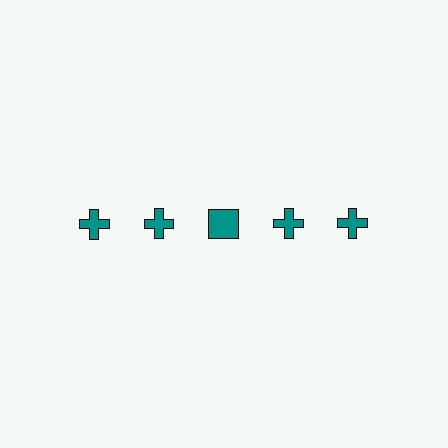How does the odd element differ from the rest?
It has a different shape: square instead of cross.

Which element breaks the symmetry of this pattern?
The teal square in the top row, center column breaks the symmetry. All other shapes are teal crosses.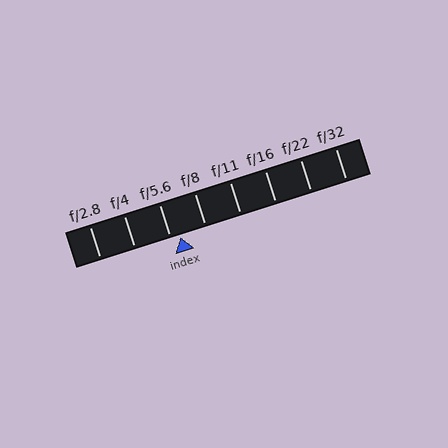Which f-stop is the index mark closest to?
The index mark is closest to f/5.6.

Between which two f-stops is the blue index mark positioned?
The index mark is between f/5.6 and f/8.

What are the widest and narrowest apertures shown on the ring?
The widest aperture shown is f/2.8 and the narrowest is f/32.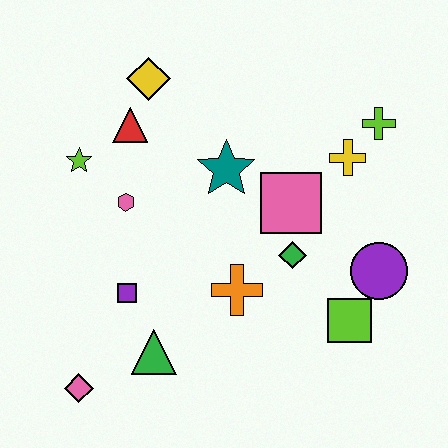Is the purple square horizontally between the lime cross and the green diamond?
No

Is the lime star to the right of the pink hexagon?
No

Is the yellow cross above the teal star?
Yes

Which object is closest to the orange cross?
The green diamond is closest to the orange cross.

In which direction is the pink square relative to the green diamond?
The pink square is above the green diamond.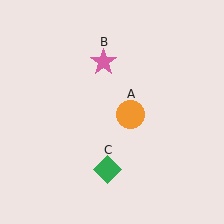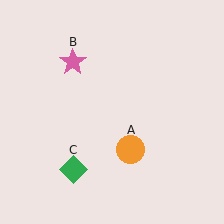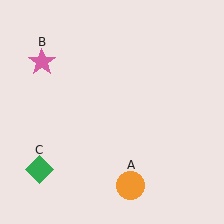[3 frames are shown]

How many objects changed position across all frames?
3 objects changed position: orange circle (object A), pink star (object B), green diamond (object C).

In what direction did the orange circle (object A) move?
The orange circle (object A) moved down.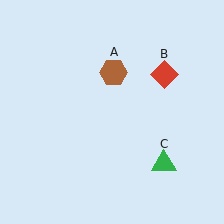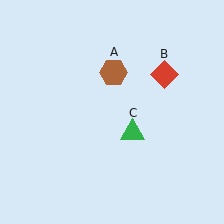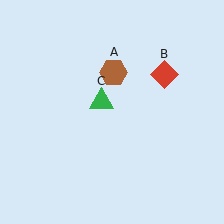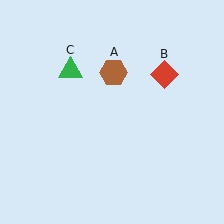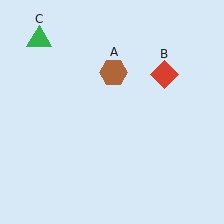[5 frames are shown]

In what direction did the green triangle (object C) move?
The green triangle (object C) moved up and to the left.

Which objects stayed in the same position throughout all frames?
Brown hexagon (object A) and red diamond (object B) remained stationary.